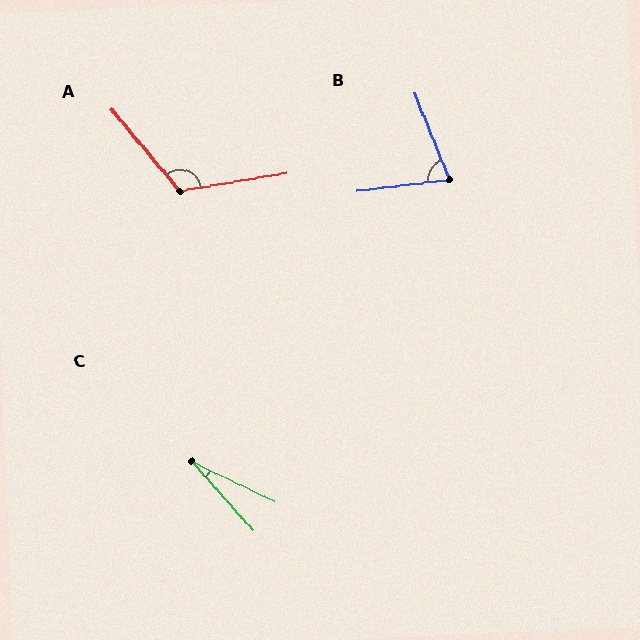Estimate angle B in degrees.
Approximately 75 degrees.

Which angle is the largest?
A, at approximately 120 degrees.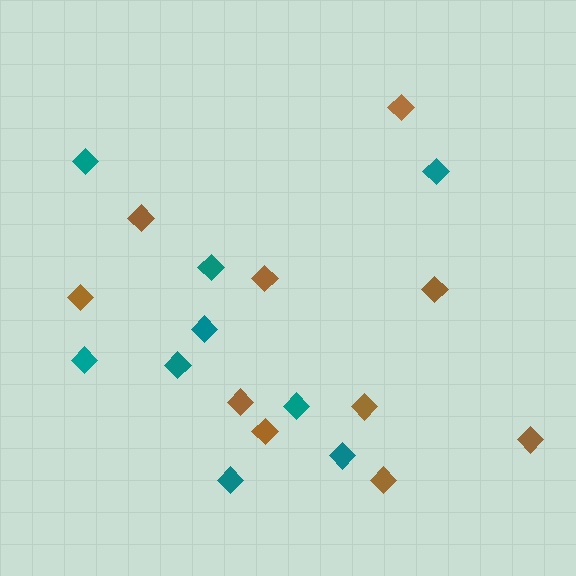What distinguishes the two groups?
There are 2 groups: one group of brown diamonds (10) and one group of teal diamonds (9).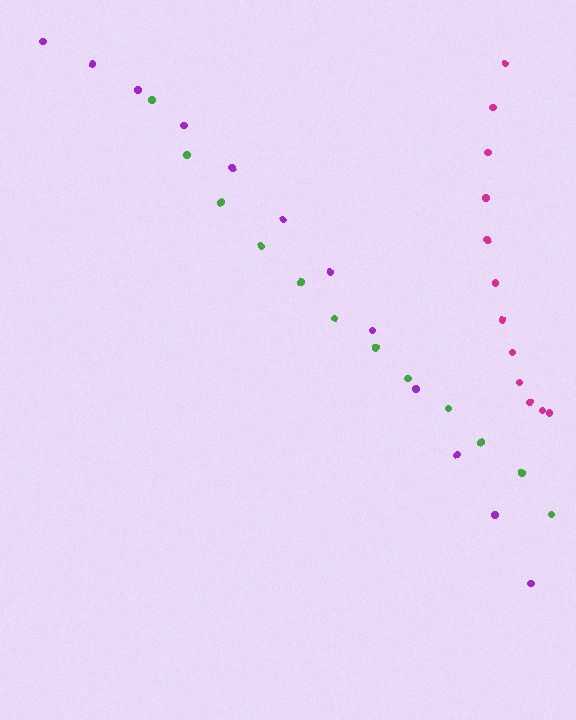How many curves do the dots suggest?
There are 3 distinct paths.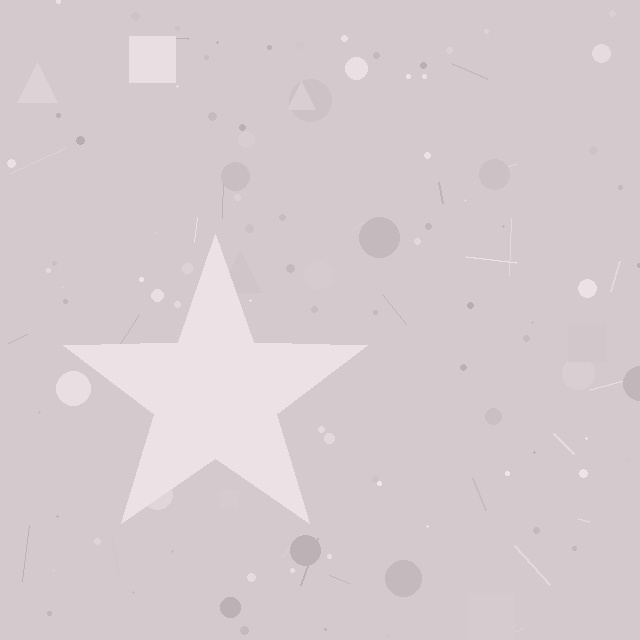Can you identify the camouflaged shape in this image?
The camouflaged shape is a star.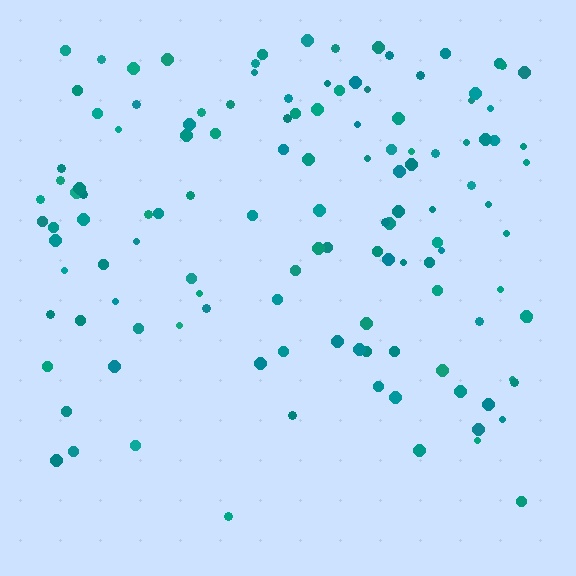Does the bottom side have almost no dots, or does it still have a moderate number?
Still a moderate number, just noticeably fewer than the top.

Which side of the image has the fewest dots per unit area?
The bottom.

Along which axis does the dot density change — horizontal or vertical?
Vertical.